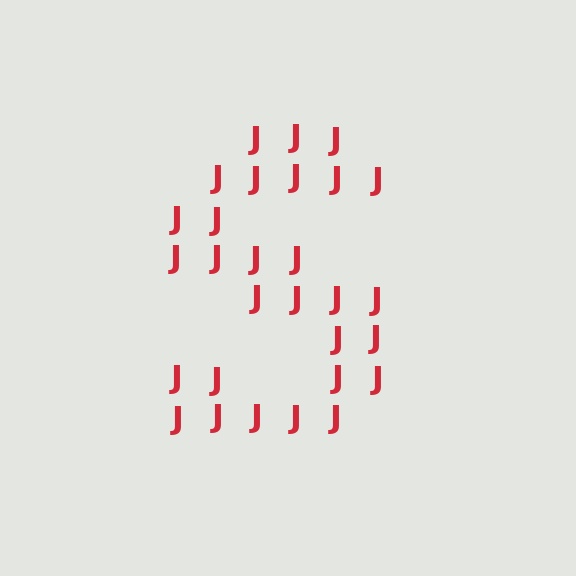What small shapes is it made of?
It is made of small letter J's.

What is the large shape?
The large shape is the letter S.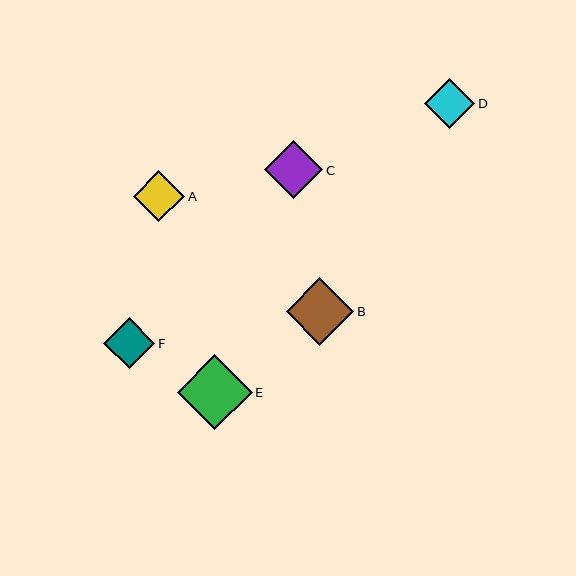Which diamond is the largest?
Diamond E is the largest with a size of approximately 75 pixels.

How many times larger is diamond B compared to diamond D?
Diamond B is approximately 1.4 times the size of diamond D.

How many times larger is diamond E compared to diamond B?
Diamond E is approximately 1.1 times the size of diamond B.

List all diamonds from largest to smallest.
From largest to smallest: E, B, C, A, F, D.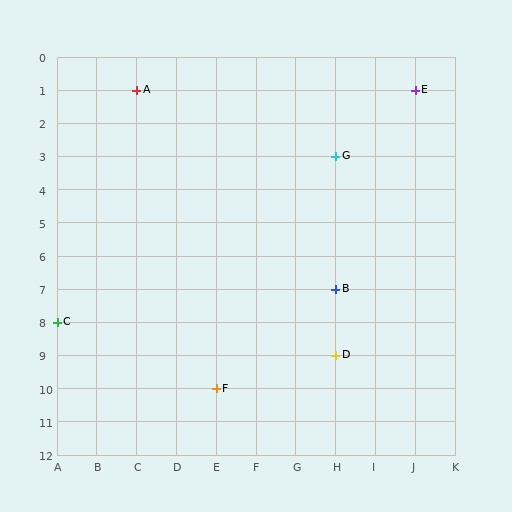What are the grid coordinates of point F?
Point F is at grid coordinates (E, 10).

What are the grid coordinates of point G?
Point G is at grid coordinates (H, 3).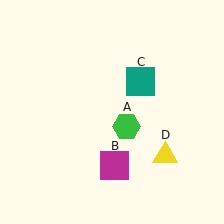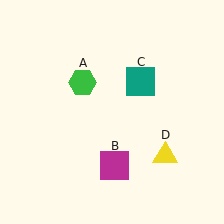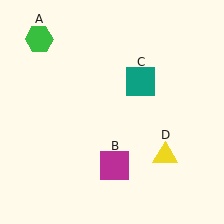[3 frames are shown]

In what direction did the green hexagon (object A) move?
The green hexagon (object A) moved up and to the left.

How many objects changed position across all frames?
1 object changed position: green hexagon (object A).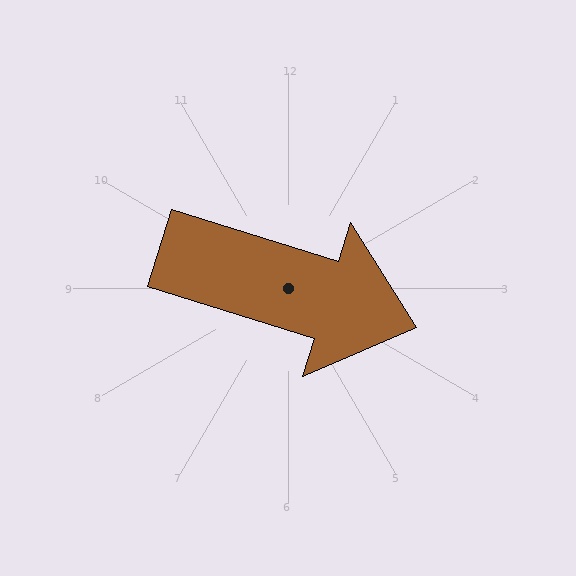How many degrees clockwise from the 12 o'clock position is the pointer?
Approximately 107 degrees.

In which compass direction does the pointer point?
East.